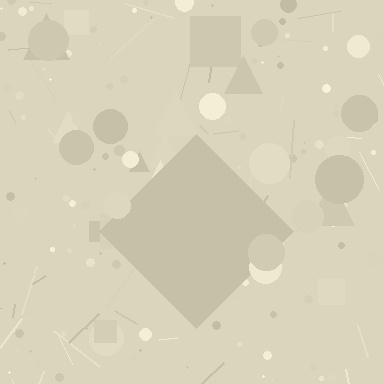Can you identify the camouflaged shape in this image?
The camouflaged shape is a diamond.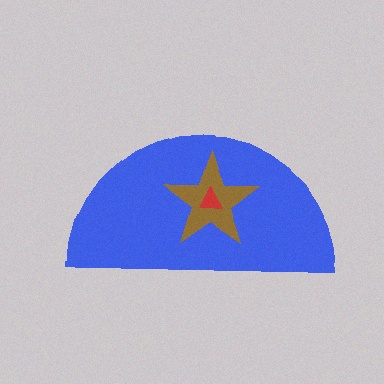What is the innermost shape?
The red triangle.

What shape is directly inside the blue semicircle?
The brown star.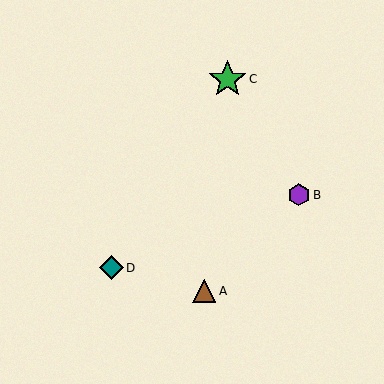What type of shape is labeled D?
Shape D is a teal diamond.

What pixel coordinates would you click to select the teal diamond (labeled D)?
Click at (111, 268) to select the teal diamond D.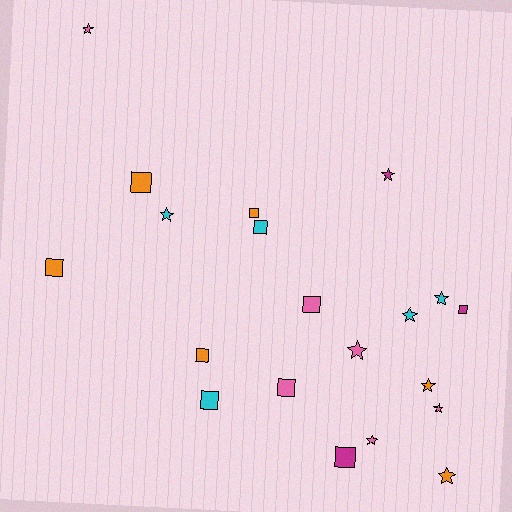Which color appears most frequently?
Pink, with 6 objects.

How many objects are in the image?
There are 20 objects.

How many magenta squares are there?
There are 2 magenta squares.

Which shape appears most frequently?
Square, with 10 objects.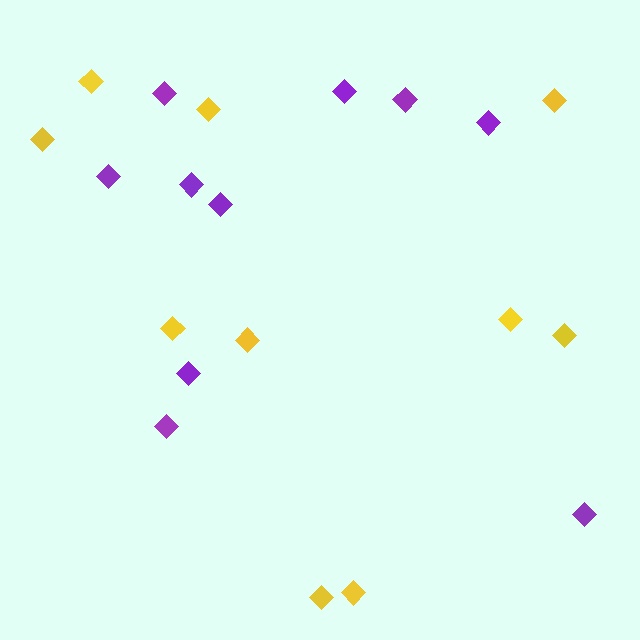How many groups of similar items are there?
There are 2 groups: one group of yellow diamonds (10) and one group of purple diamonds (10).